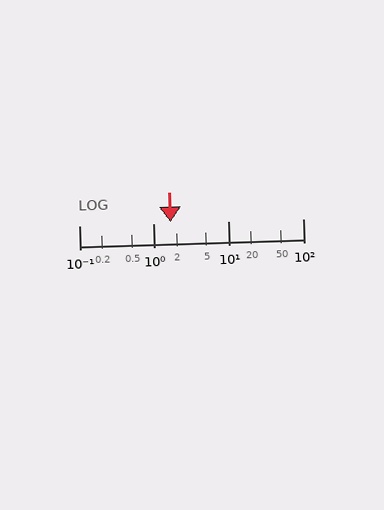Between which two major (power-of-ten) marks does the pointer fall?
The pointer is between 1 and 10.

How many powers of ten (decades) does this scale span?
The scale spans 3 decades, from 0.1 to 100.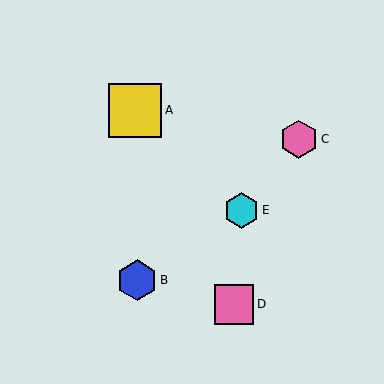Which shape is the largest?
The yellow square (labeled A) is the largest.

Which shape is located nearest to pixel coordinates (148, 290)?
The blue hexagon (labeled B) at (137, 280) is nearest to that location.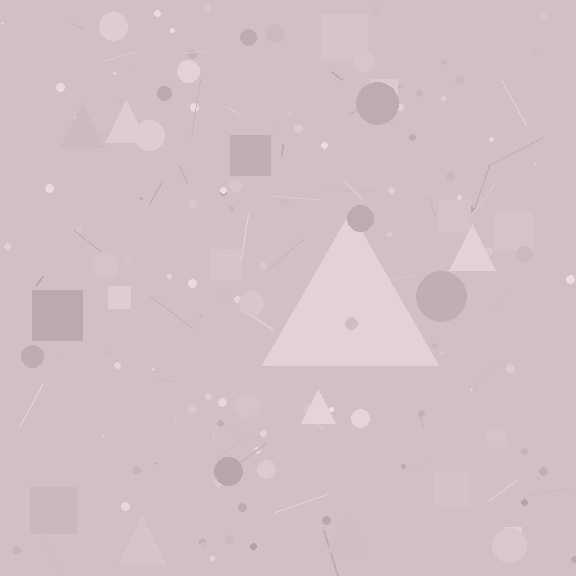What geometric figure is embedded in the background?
A triangle is embedded in the background.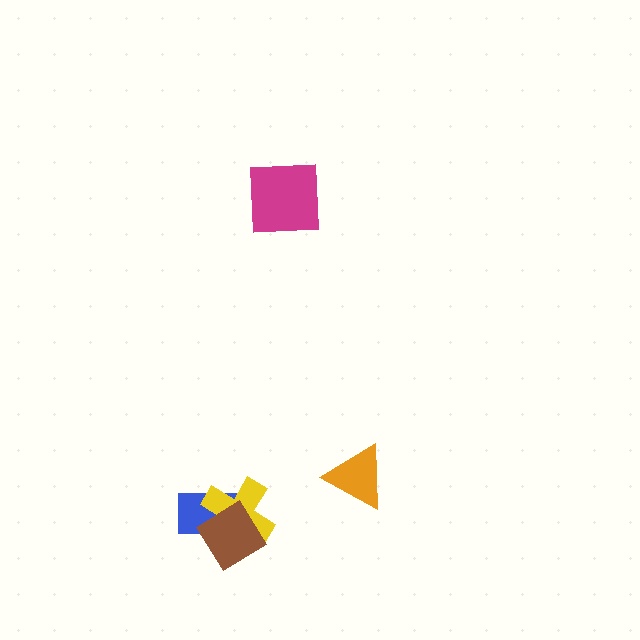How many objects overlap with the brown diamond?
2 objects overlap with the brown diamond.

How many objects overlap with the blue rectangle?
2 objects overlap with the blue rectangle.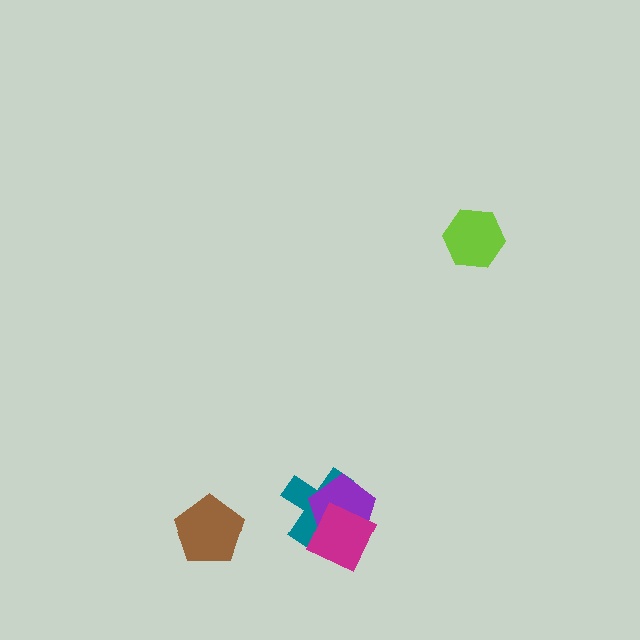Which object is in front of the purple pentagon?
The magenta square is in front of the purple pentagon.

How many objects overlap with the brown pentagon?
0 objects overlap with the brown pentagon.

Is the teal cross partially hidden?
Yes, it is partially covered by another shape.